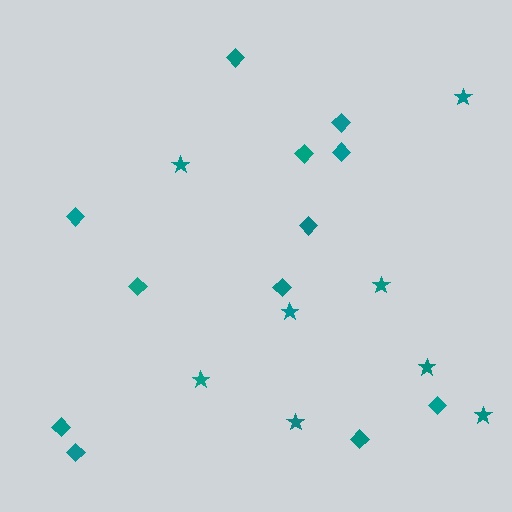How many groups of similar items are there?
There are 2 groups: one group of diamonds (12) and one group of stars (8).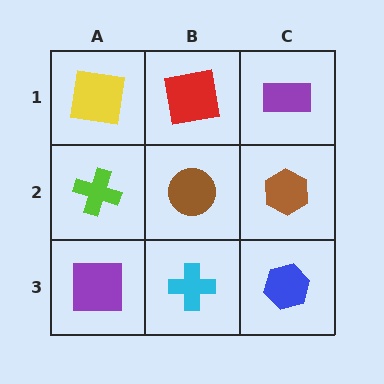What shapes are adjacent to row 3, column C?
A brown hexagon (row 2, column C), a cyan cross (row 3, column B).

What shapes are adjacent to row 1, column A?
A lime cross (row 2, column A), a red square (row 1, column B).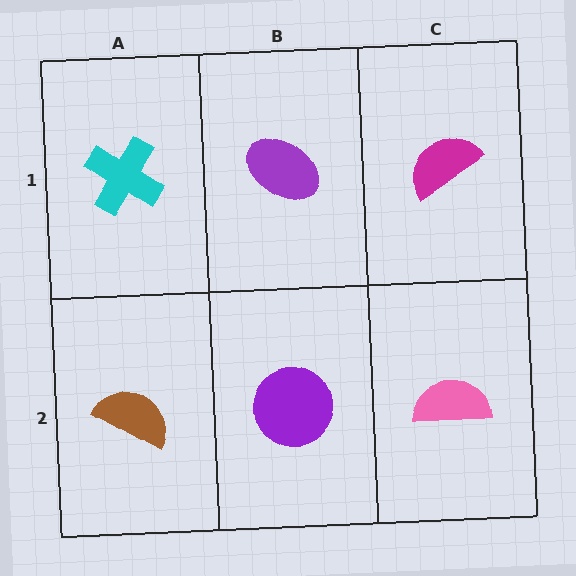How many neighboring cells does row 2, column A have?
2.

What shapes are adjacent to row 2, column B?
A purple ellipse (row 1, column B), a brown semicircle (row 2, column A), a pink semicircle (row 2, column C).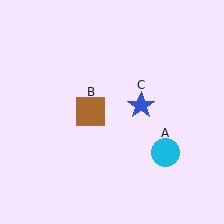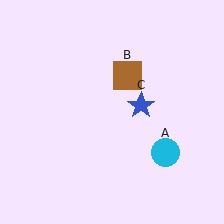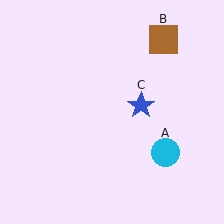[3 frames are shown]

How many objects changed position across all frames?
1 object changed position: brown square (object B).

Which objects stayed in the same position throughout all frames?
Cyan circle (object A) and blue star (object C) remained stationary.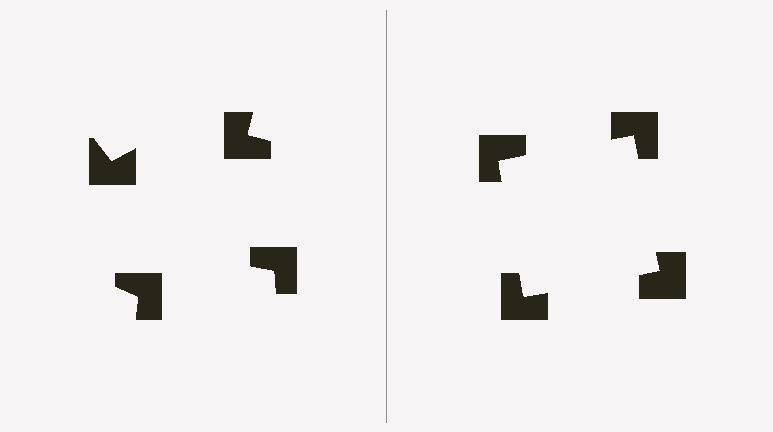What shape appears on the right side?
An illusory square.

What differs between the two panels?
The notched squares are positioned identically on both sides; only the wedge orientations differ. On the right they align to a square; on the left they are misaligned.